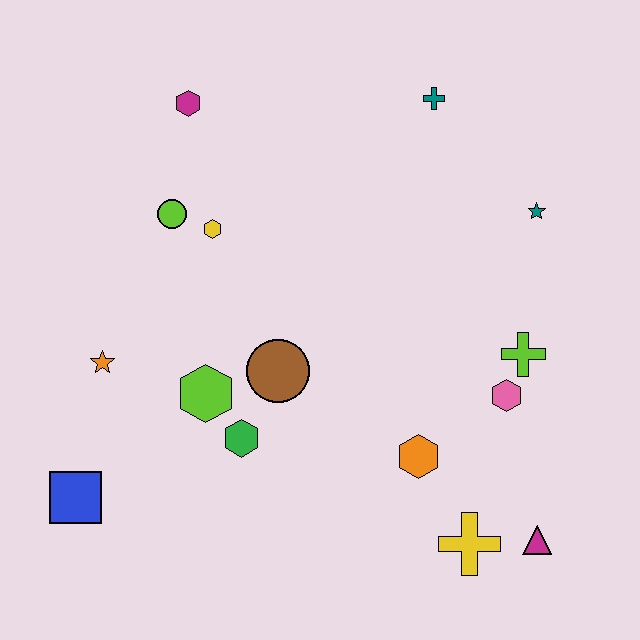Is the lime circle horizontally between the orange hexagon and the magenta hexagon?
No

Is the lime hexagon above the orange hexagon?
Yes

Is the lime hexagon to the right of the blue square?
Yes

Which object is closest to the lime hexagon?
The green hexagon is closest to the lime hexagon.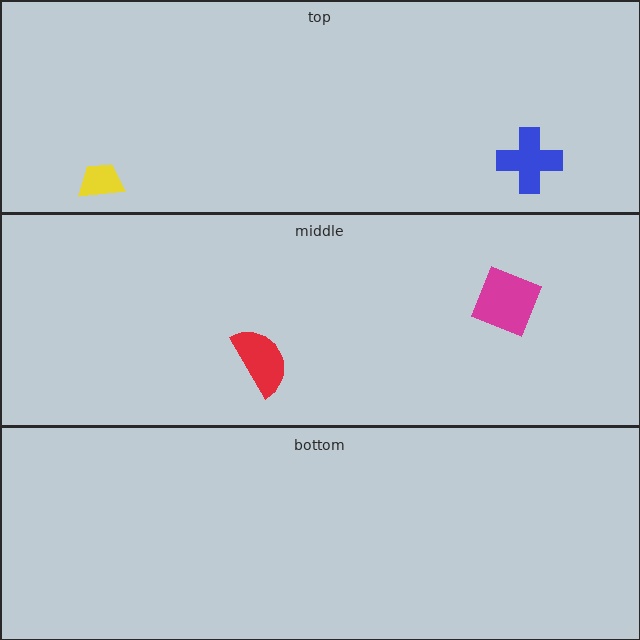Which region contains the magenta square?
The middle region.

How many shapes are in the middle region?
2.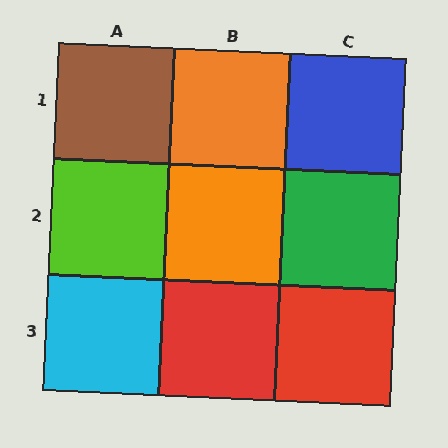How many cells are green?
1 cell is green.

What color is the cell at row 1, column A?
Brown.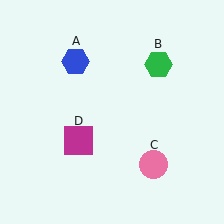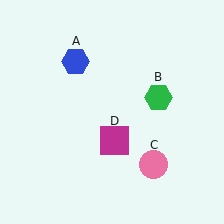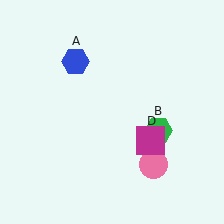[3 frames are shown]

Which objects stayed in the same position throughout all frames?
Blue hexagon (object A) and pink circle (object C) remained stationary.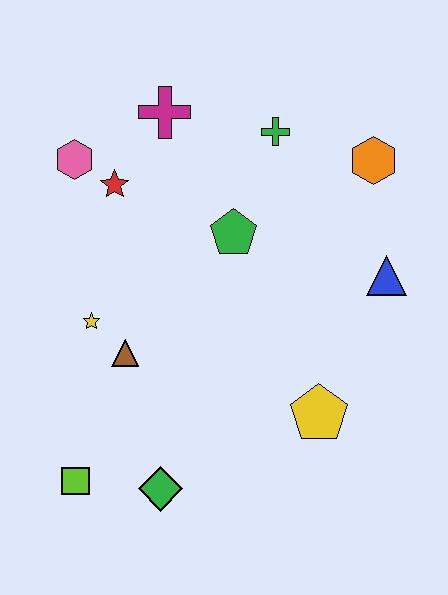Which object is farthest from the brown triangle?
The orange hexagon is farthest from the brown triangle.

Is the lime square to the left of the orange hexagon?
Yes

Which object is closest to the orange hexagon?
The green cross is closest to the orange hexagon.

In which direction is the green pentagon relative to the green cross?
The green pentagon is below the green cross.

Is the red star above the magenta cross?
No